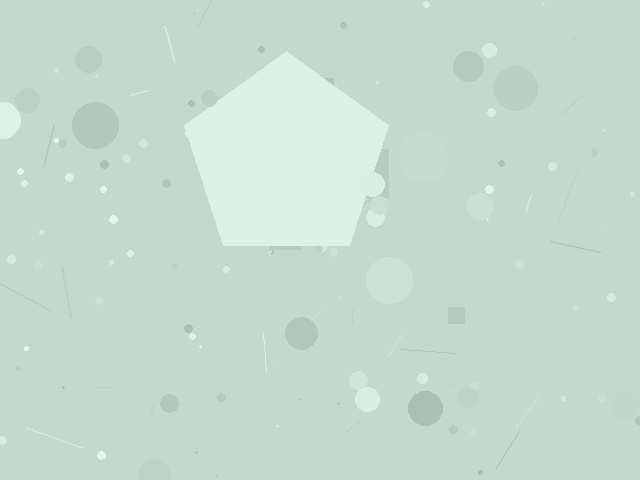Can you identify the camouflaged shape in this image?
The camouflaged shape is a pentagon.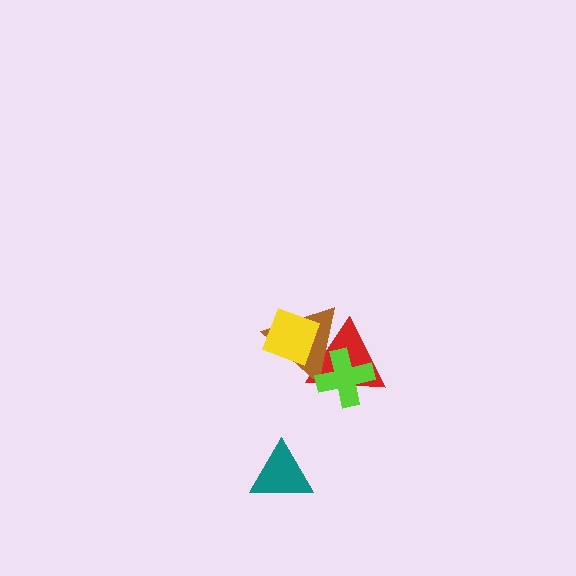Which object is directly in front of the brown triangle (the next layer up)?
The lime cross is directly in front of the brown triangle.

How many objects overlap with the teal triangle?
0 objects overlap with the teal triangle.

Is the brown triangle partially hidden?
Yes, it is partially covered by another shape.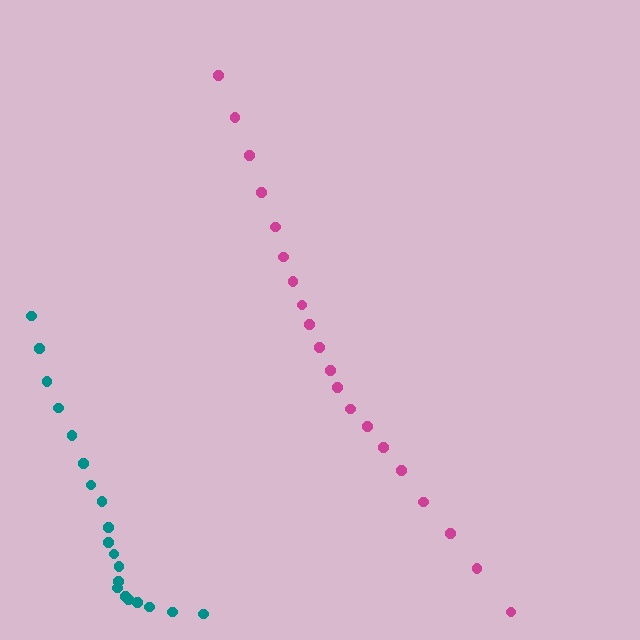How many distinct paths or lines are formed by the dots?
There are 2 distinct paths.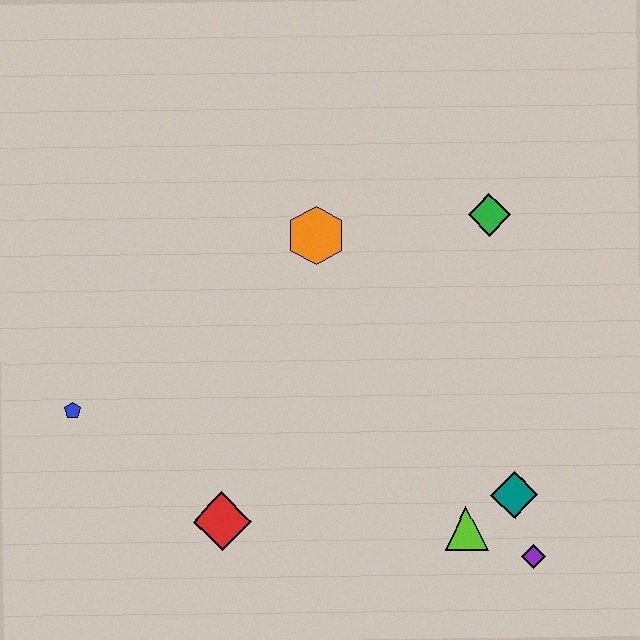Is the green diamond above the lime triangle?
Yes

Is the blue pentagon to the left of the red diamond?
Yes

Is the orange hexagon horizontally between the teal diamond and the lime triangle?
No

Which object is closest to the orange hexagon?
The green diamond is closest to the orange hexagon.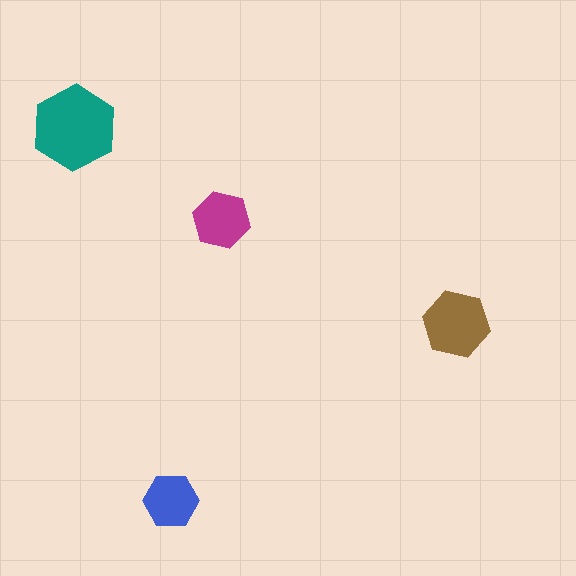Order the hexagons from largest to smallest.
the teal one, the brown one, the magenta one, the blue one.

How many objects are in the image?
There are 4 objects in the image.